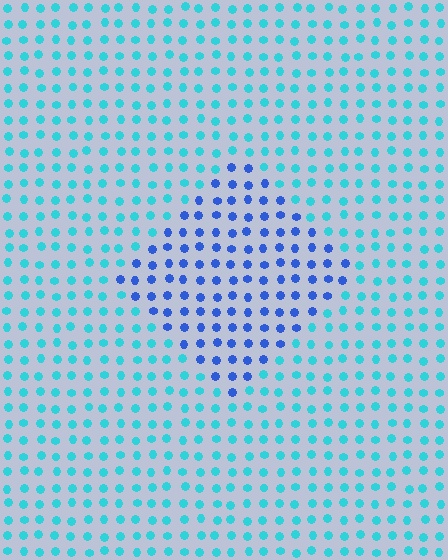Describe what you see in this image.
The image is filled with small cyan elements in a uniform arrangement. A diamond-shaped region is visible where the elements are tinted to a slightly different hue, forming a subtle color boundary.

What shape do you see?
I see a diamond.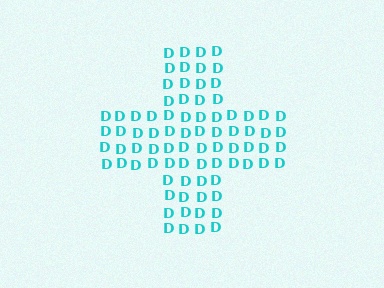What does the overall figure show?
The overall figure shows a cross.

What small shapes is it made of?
It is made of small letter D's.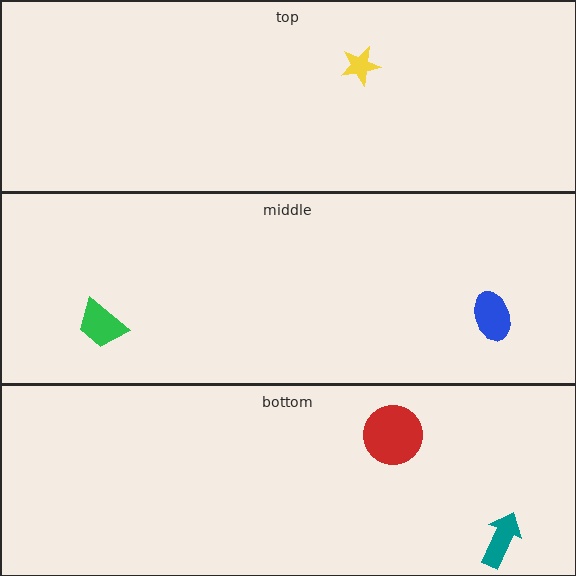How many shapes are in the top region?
1.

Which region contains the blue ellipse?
The middle region.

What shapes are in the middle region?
The green trapezoid, the blue ellipse.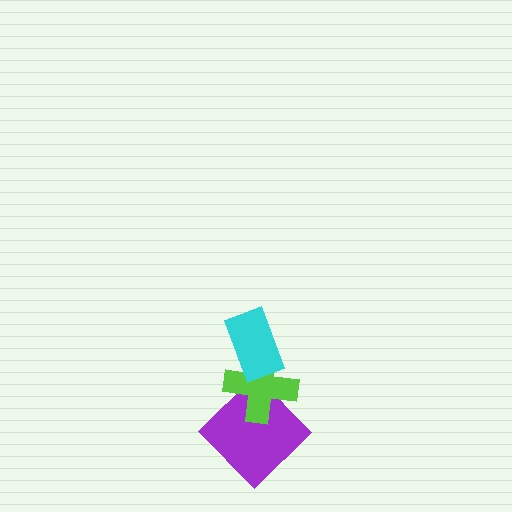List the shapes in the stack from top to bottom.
From top to bottom: the cyan rectangle, the lime cross, the purple diamond.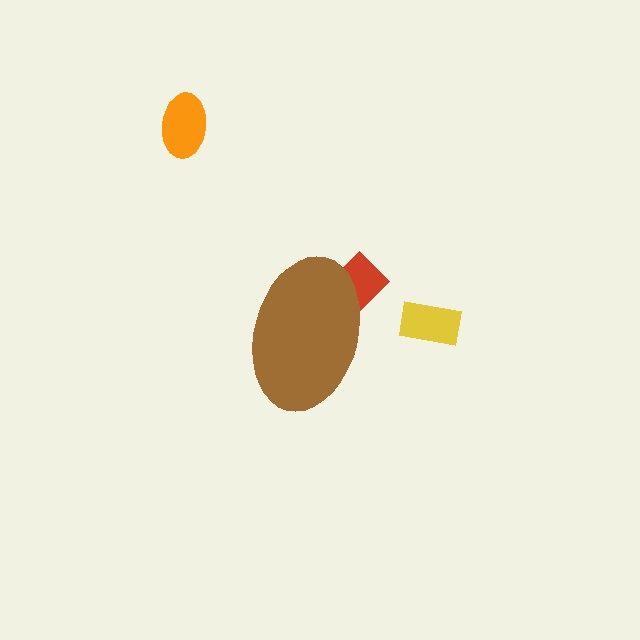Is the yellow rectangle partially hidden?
No, the yellow rectangle is fully visible.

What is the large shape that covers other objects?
A brown ellipse.